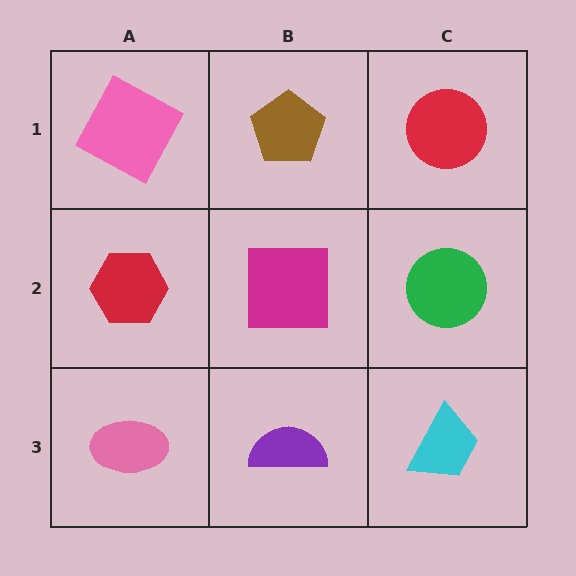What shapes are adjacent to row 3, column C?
A green circle (row 2, column C), a purple semicircle (row 3, column B).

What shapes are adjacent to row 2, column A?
A pink square (row 1, column A), a pink ellipse (row 3, column A), a magenta square (row 2, column B).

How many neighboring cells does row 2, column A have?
3.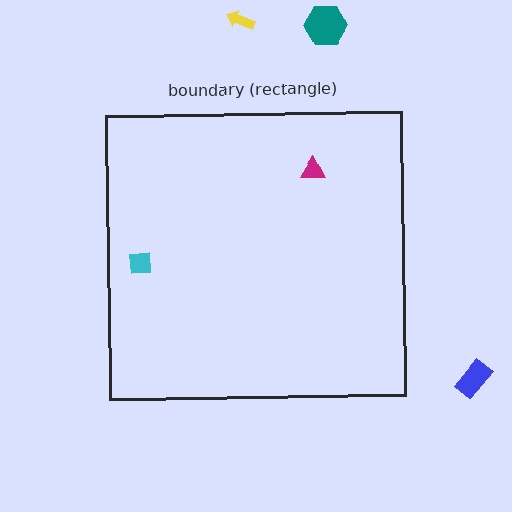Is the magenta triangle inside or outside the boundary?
Inside.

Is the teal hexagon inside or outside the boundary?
Outside.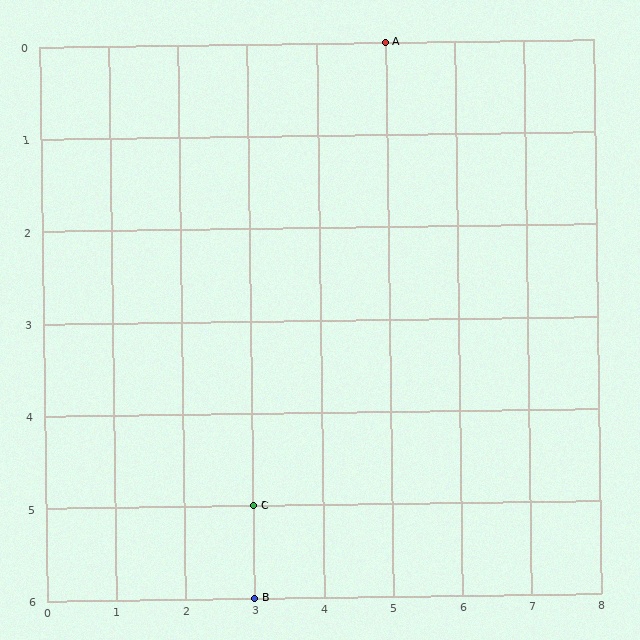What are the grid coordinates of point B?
Point B is at grid coordinates (3, 6).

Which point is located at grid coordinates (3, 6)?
Point B is at (3, 6).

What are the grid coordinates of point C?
Point C is at grid coordinates (3, 5).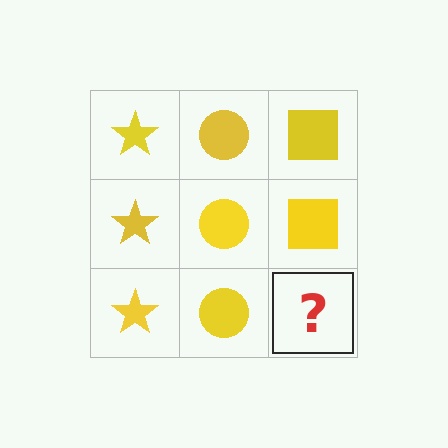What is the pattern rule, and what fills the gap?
The rule is that each column has a consistent shape. The gap should be filled with a yellow square.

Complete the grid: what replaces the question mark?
The question mark should be replaced with a yellow square.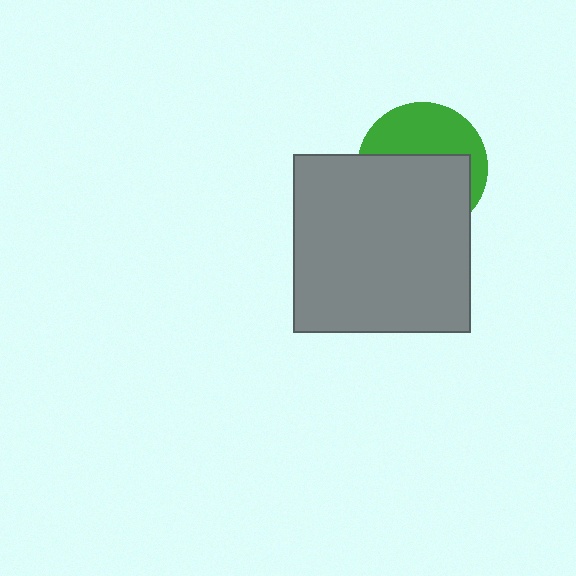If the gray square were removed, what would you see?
You would see the complete green circle.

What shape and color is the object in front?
The object in front is a gray square.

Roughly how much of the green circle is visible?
A small part of it is visible (roughly 41%).